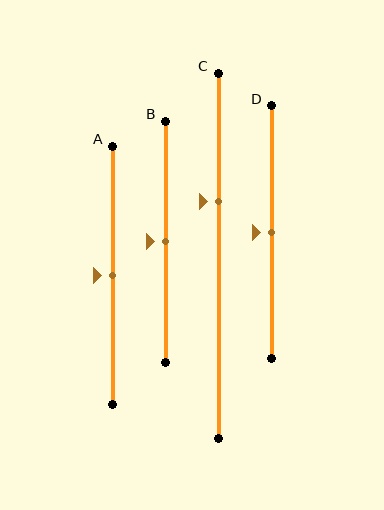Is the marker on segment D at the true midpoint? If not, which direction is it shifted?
Yes, the marker on segment D is at the true midpoint.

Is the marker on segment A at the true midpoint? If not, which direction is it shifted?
Yes, the marker on segment A is at the true midpoint.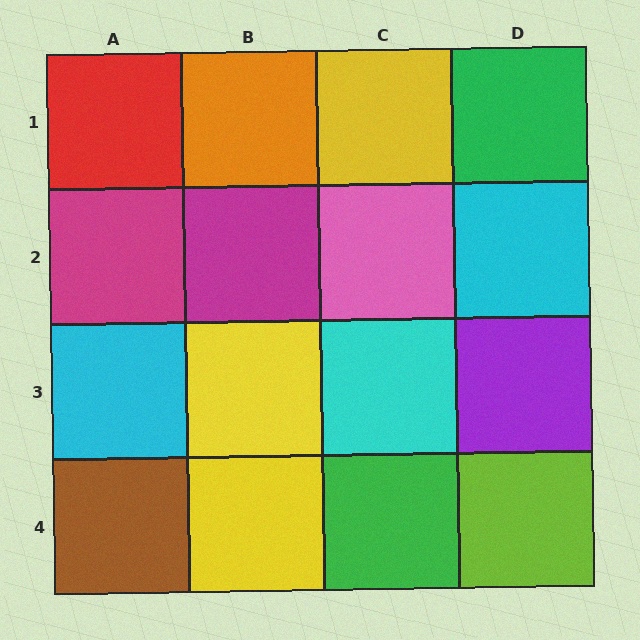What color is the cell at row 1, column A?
Red.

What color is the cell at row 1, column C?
Yellow.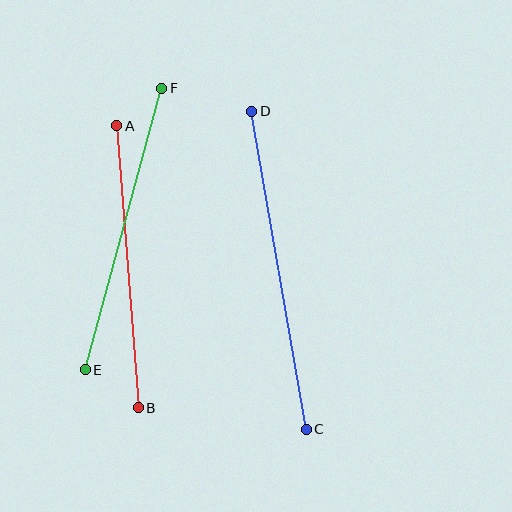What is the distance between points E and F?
The distance is approximately 291 pixels.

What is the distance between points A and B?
The distance is approximately 283 pixels.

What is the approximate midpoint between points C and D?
The midpoint is at approximately (279, 270) pixels.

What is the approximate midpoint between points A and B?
The midpoint is at approximately (128, 267) pixels.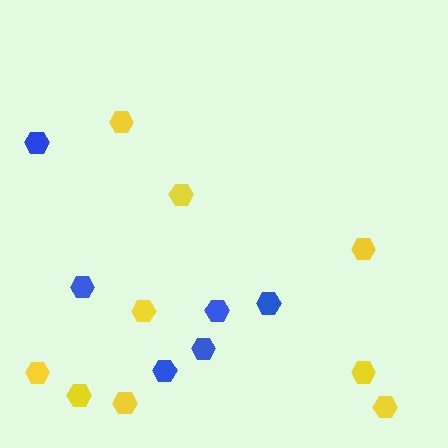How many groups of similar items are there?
There are 2 groups: one group of blue hexagons (6) and one group of yellow hexagons (9).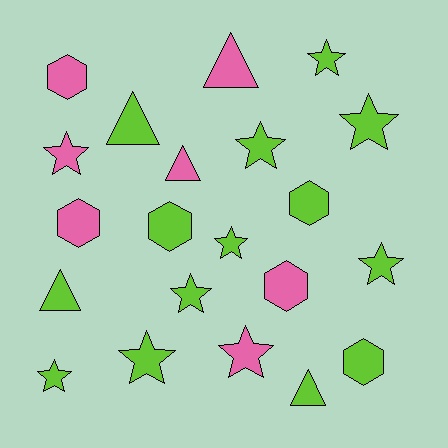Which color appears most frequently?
Lime, with 14 objects.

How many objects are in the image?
There are 21 objects.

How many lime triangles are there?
There are 3 lime triangles.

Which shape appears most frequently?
Star, with 10 objects.